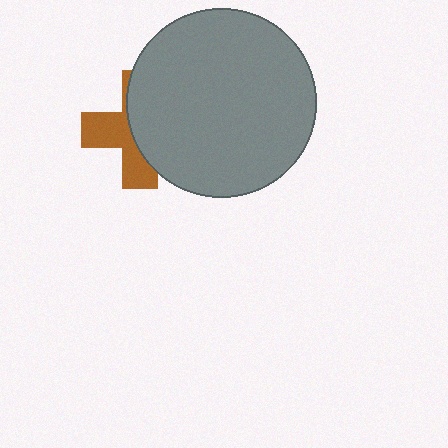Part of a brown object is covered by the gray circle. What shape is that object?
It is a cross.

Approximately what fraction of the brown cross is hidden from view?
Roughly 55% of the brown cross is hidden behind the gray circle.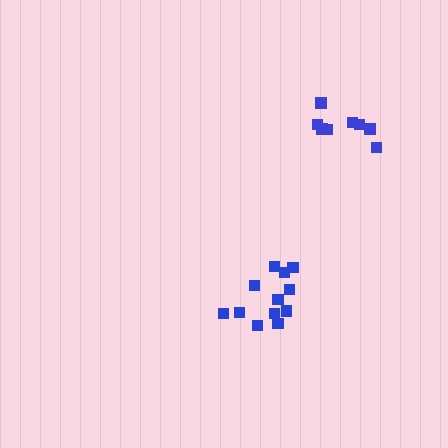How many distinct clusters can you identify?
There are 2 distinct clusters.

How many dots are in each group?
Group 1: 12 dots, Group 2: 8 dots (20 total).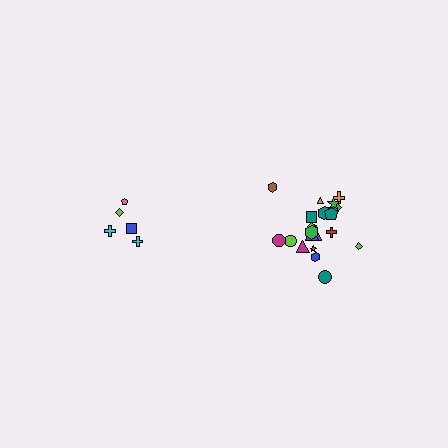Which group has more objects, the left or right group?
The right group.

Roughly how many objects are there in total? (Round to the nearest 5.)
Roughly 25 objects in total.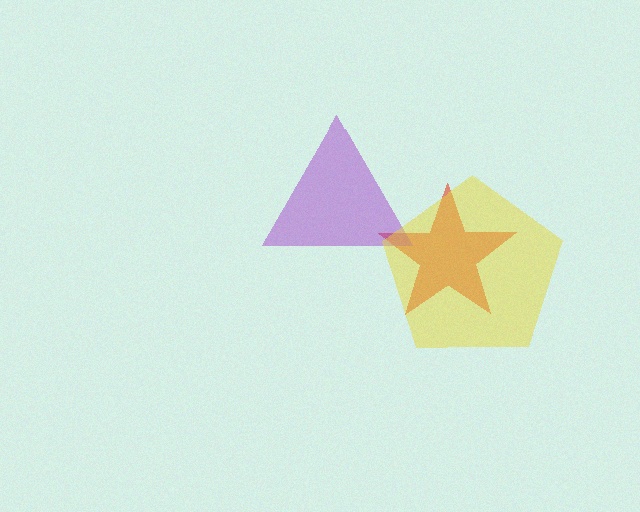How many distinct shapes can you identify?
There are 3 distinct shapes: a red star, a purple triangle, a yellow pentagon.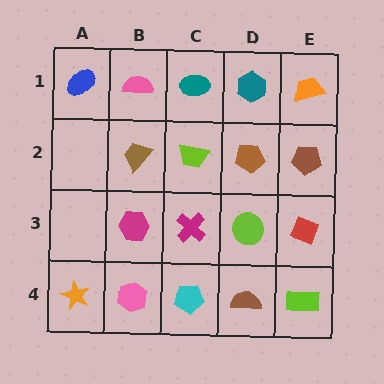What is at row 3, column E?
A red diamond.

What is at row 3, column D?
A lime circle.